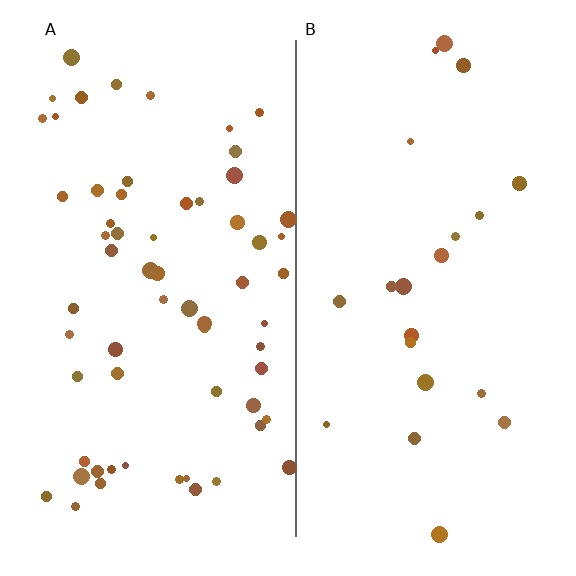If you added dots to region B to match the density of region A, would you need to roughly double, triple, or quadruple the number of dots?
Approximately triple.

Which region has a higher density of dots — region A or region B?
A (the left).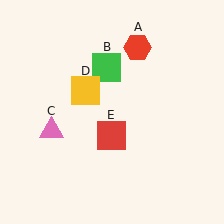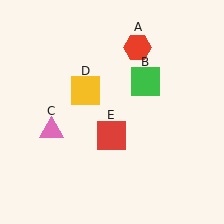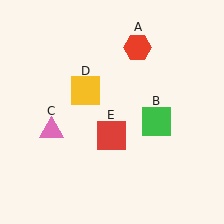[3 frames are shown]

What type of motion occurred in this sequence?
The green square (object B) rotated clockwise around the center of the scene.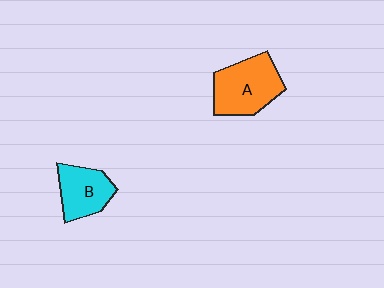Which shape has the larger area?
Shape A (orange).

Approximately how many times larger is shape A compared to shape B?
Approximately 1.4 times.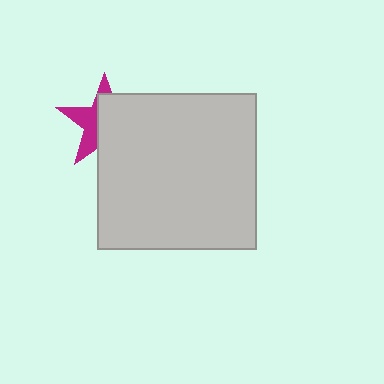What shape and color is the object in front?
The object in front is a light gray rectangle.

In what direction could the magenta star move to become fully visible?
The magenta star could move left. That would shift it out from behind the light gray rectangle entirely.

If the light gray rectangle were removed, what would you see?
You would see the complete magenta star.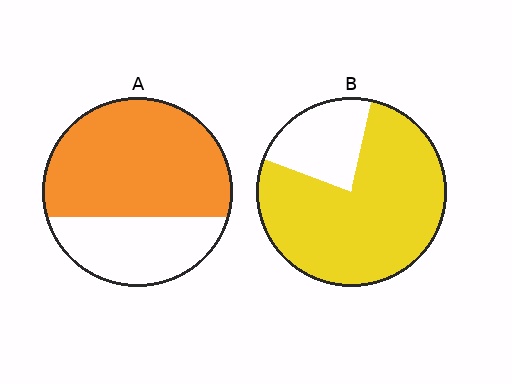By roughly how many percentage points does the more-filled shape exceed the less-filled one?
By roughly 10 percentage points (B over A).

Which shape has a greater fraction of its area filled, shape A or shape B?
Shape B.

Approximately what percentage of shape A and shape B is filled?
A is approximately 65% and B is approximately 80%.